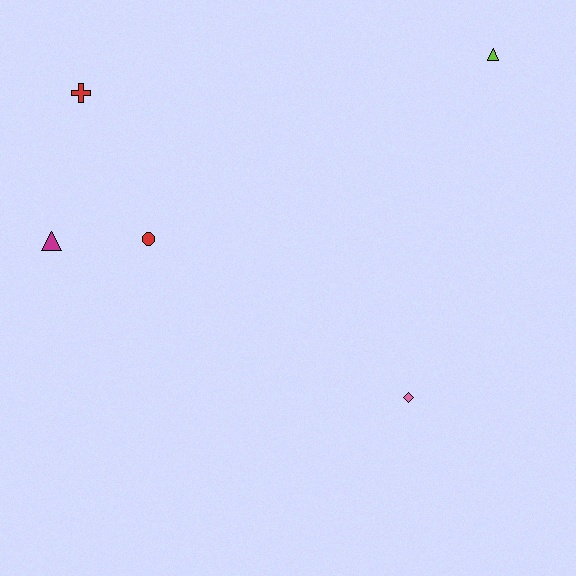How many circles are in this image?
There is 1 circle.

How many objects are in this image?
There are 5 objects.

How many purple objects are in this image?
There are no purple objects.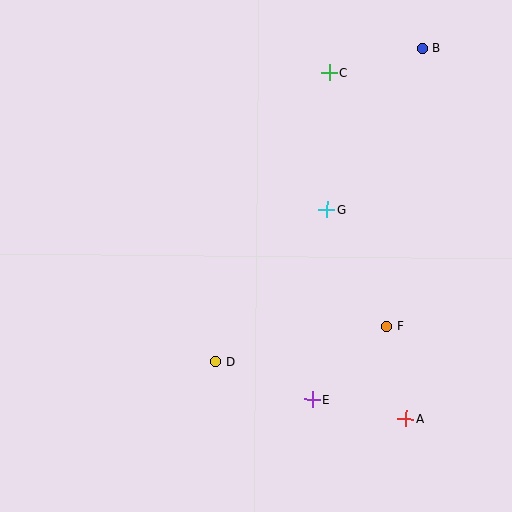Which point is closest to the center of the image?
Point G at (327, 210) is closest to the center.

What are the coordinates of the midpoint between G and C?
The midpoint between G and C is at (328, 141).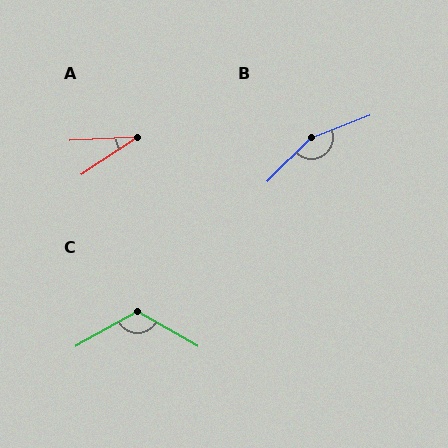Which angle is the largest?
B, at approximately 156 degrees.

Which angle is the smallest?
A, at approximately 30 degrees.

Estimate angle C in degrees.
Approximately 121 degrees.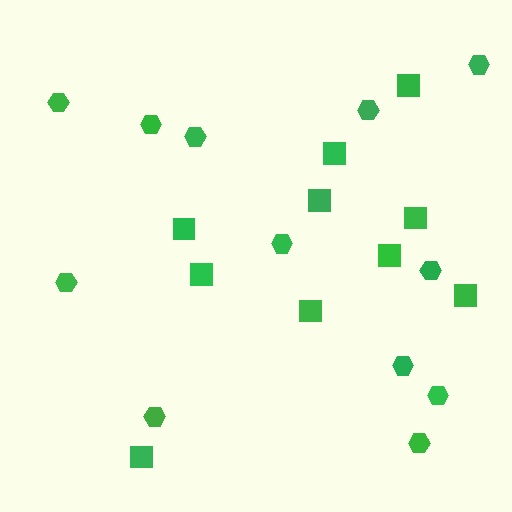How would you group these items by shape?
There are 2 groups: one group of squares (10) and one group of hexagons (12).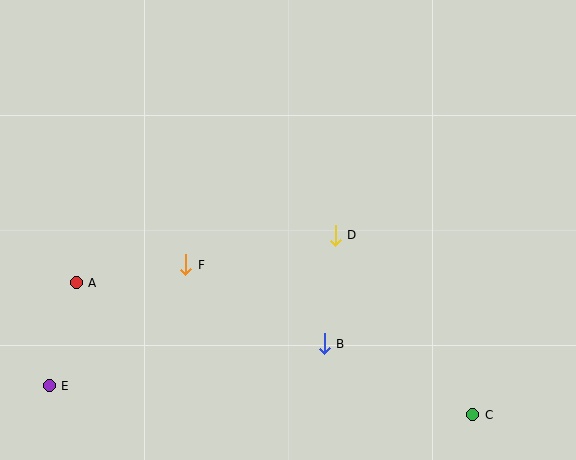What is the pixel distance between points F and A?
The distance between F and A is 111 pixels.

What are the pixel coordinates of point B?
Point B is at (324, 344).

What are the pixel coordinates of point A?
Point A is at (76, 283).